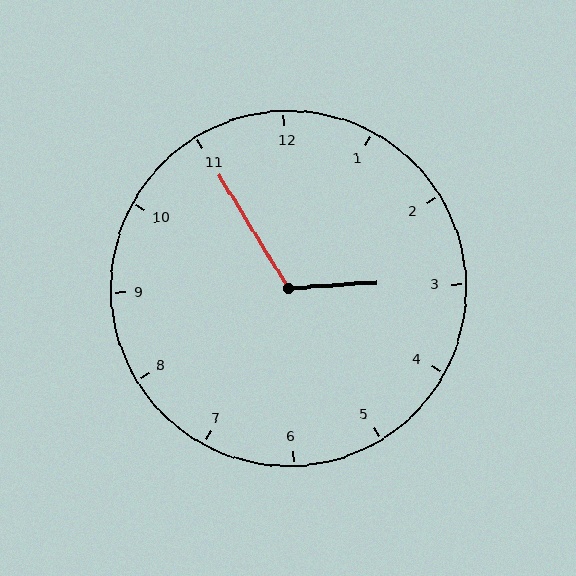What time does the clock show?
2:55.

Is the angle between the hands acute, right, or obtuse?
It is obtuse.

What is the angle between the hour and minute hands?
Approximately 118 degrees.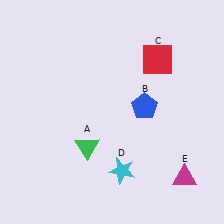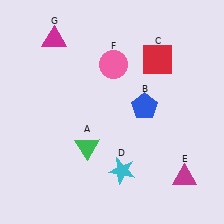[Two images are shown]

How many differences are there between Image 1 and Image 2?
There are 2 differences between the two images.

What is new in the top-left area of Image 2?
A magenta triangle (G) was added in the top-left area of Image 2.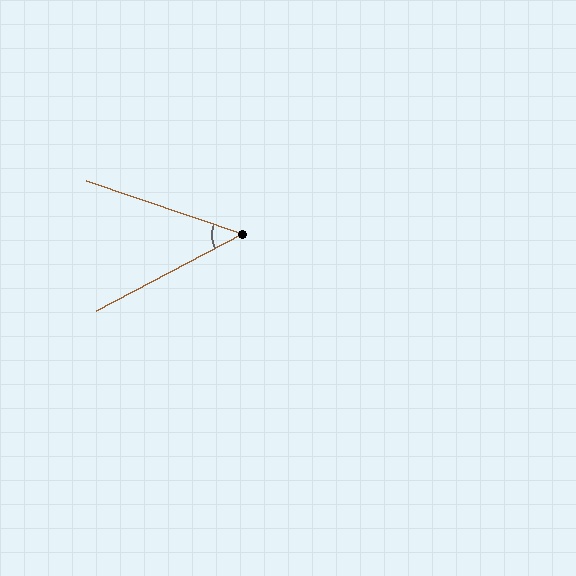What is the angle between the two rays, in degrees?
Approximately 47 degrees.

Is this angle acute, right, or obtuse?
It is acute.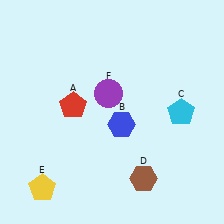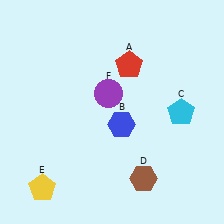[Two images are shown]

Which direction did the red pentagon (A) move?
The red pentagon (A) moved right.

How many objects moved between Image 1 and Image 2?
1 object moved between the two images.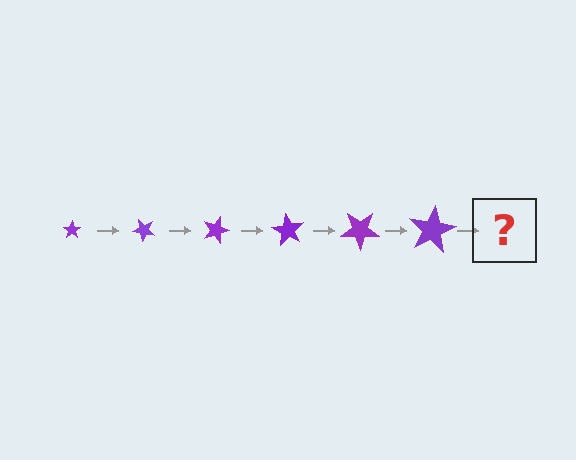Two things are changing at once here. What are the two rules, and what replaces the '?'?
The two rules are that the star grows larger each step and it rotates 45 degrees each step. The '?' should be a star, larger than the previous one and rotated 270 degrees from the start.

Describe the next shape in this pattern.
It should be a star, larger than the previous one and rotated 270 degrees from the start.